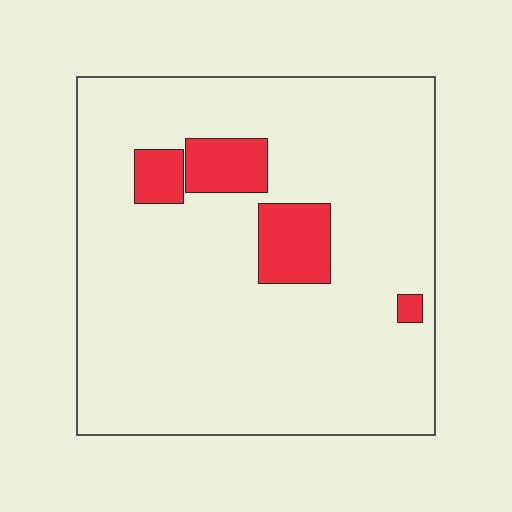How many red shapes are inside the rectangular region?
4.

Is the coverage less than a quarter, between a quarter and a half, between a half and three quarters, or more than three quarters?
Less than a quarter.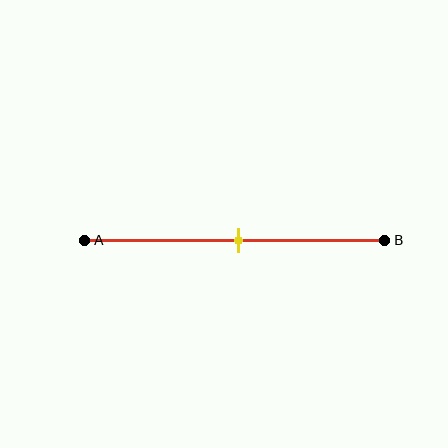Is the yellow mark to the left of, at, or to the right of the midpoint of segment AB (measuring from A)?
The yellow mark is approximately at the midpoint of segment AB.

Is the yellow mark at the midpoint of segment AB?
Yes, the mark is approximately at the midpoint.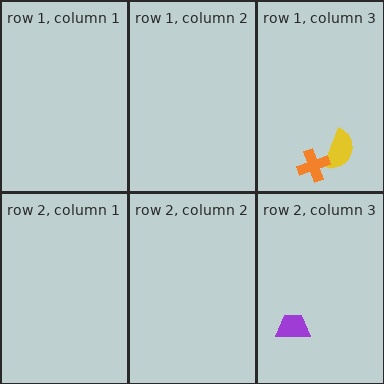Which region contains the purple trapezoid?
The row 2, column 3 region.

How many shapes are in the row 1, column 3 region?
2.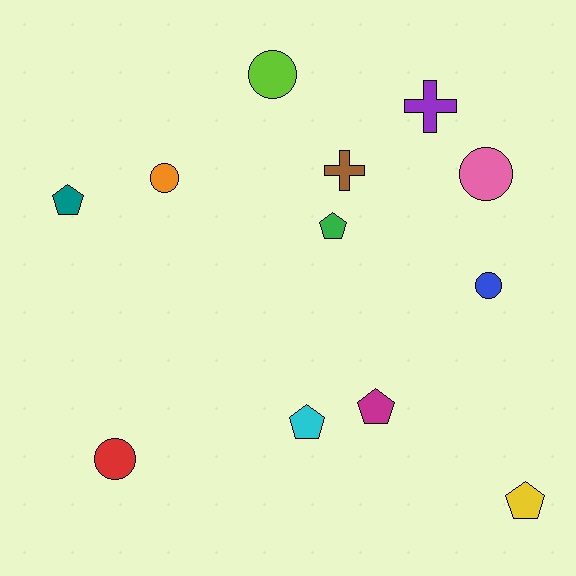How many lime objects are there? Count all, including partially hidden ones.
There is 1 lime object.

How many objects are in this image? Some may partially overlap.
There are 12 objects.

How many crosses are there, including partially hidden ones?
There are 2 crosses.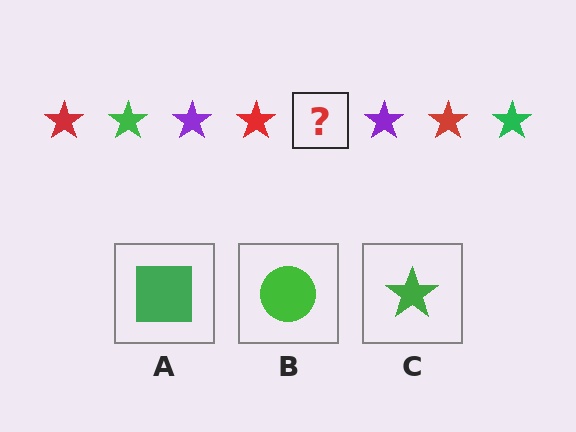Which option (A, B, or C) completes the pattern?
C.